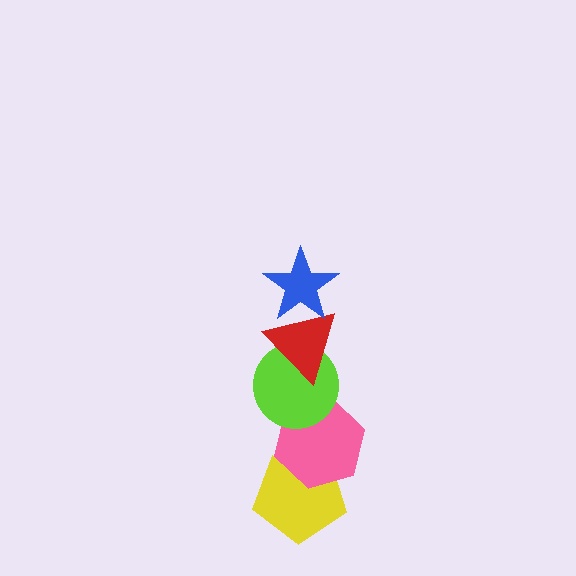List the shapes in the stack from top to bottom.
From top to bottom: the blue star, the red triangle, the lime circle, the pink hexagon, the yellow pentagon.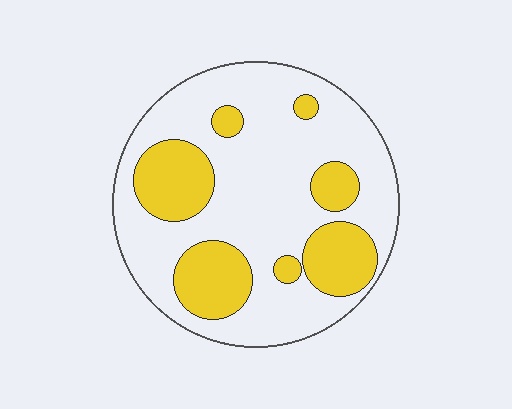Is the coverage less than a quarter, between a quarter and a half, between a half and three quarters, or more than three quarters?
Between a quarter and a half.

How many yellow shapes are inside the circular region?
7.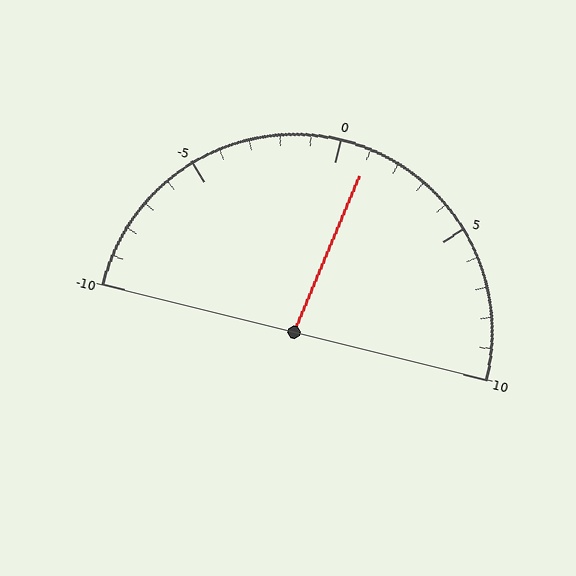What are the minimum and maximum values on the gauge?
The gauge ranges from -10 to 10.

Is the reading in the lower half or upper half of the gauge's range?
The reading is in the upper half of the range (-10 to 10).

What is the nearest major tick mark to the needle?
The nearest major tick mark is 0.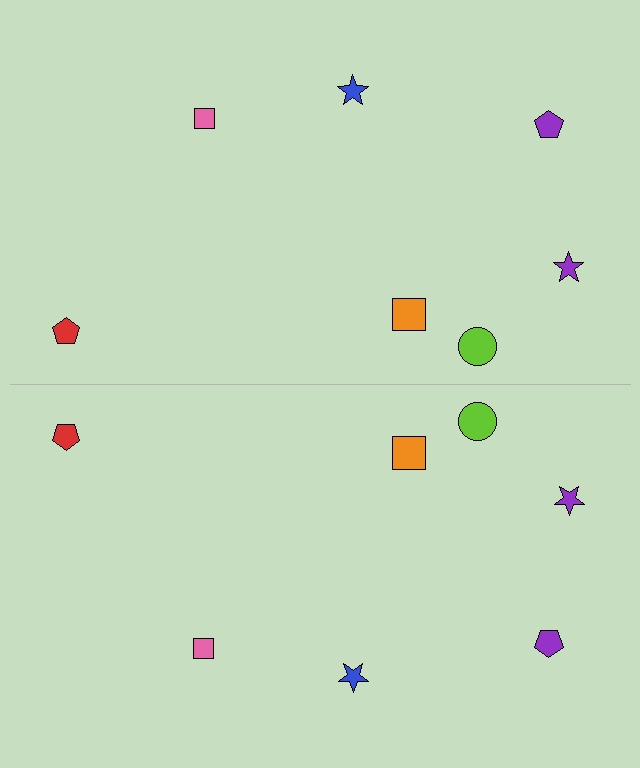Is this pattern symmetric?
Yes, this pattern has bilateral (reflection) symmetry.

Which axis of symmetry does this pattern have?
The pattern has a horizontal axis of symmetry running through the center of the image.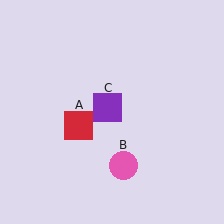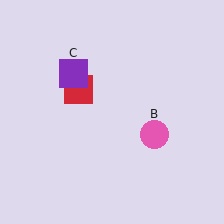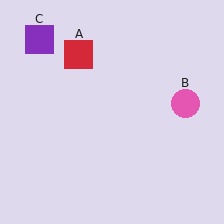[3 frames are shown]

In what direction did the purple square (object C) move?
The purple square (object C) moved up and to the left.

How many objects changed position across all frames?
3 objects changed position: red square (object A), pink circle (object B), purple square (object C).